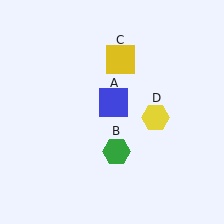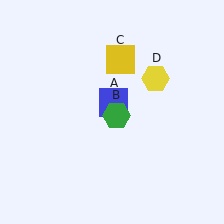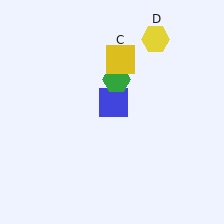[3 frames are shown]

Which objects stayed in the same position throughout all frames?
Blue square (object A) and yellow square (object C) remained stationary.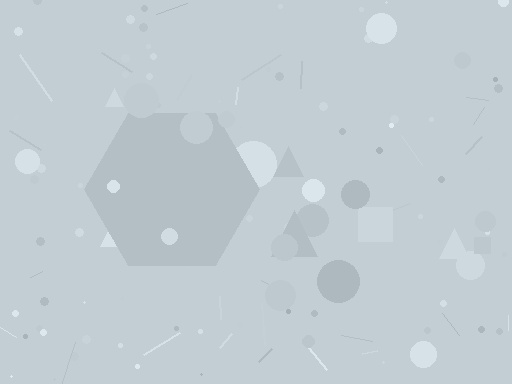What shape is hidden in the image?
A hexagon is hidden in the image.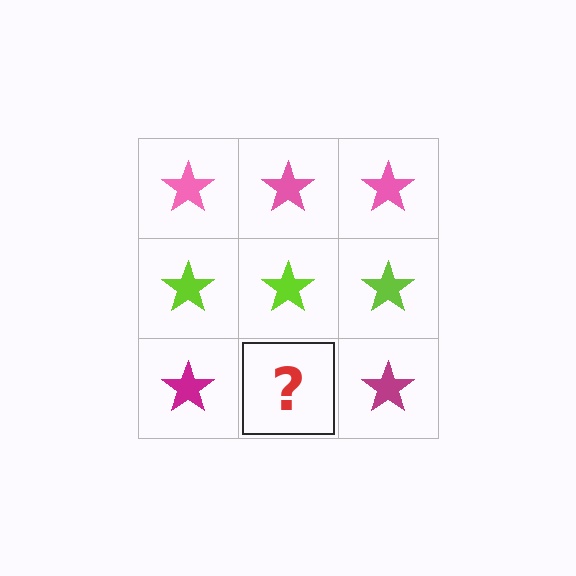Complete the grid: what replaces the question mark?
The question mark should be replaced with a magenta star.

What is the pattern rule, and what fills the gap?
The rule is that each row has a consistent color. The gap should be filled with a magenta star.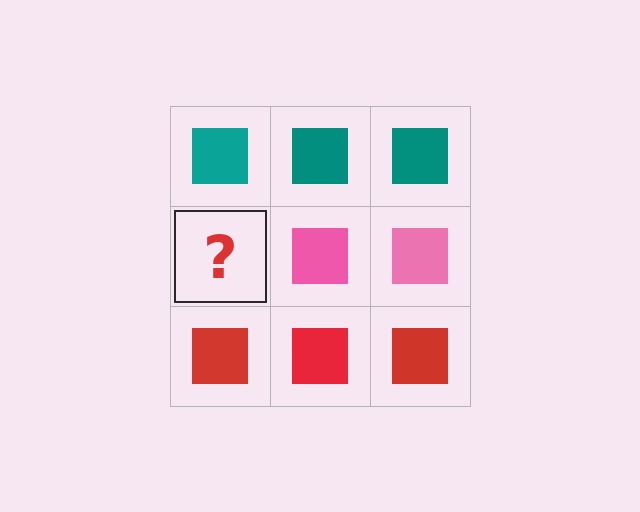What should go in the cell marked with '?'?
The missing cell should contain a pink square.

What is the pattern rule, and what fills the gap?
The rule is that each row has a consistent color. The gap should be filled with a pink square.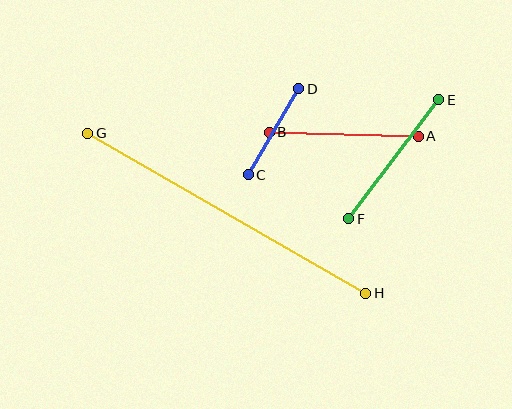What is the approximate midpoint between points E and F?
The midpoint is at approximately (394, 159) pixels.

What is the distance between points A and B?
The distance is approximately 149 pixels.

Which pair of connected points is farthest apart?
Points G and H are farthest apart.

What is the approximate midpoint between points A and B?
The midpoint is at approximately (344, 134) pixels.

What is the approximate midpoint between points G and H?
The midpoint is at approximately (227, 213) pixels.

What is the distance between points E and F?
The distance is approximately 149 pixels.